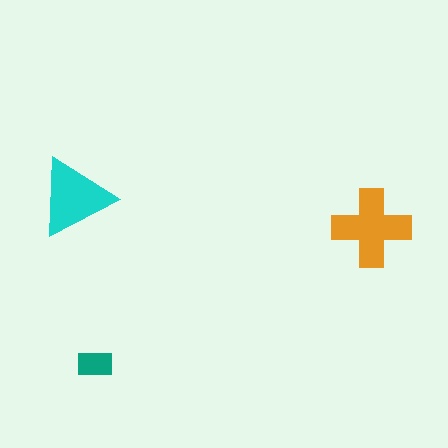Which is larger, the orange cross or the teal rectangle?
The orange cross.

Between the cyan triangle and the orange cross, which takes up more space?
The orange cross.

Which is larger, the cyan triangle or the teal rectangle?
The cyan triangle.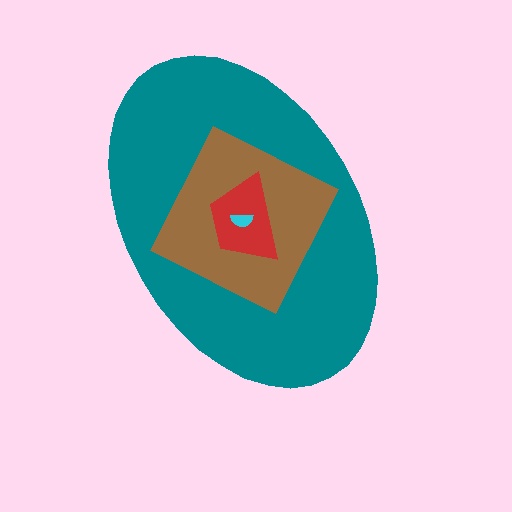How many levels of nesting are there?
4.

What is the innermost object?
The cyan semicircle.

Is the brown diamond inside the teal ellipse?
Yes.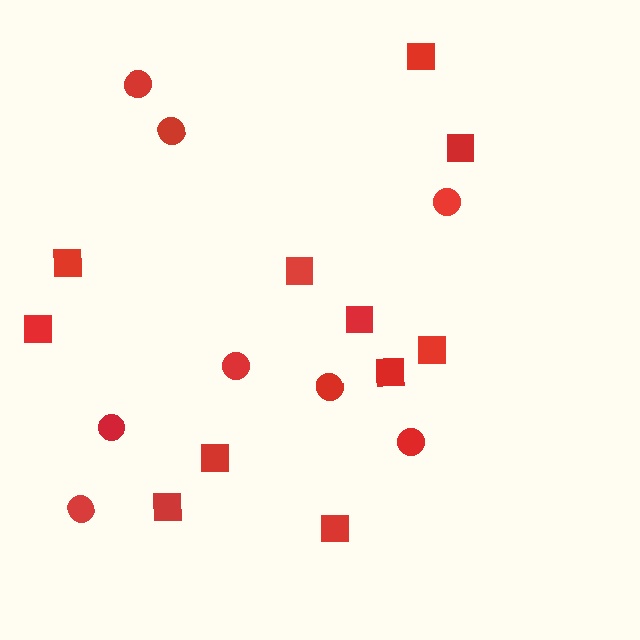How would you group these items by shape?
There are 2 groups: one group of circles (8) and one group of squares (11).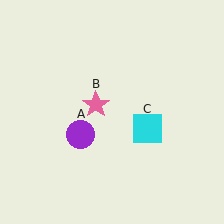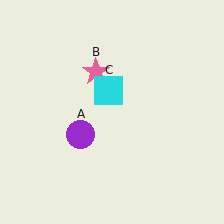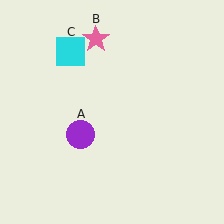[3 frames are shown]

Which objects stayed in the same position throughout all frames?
Purple circle (object A) remained stationary.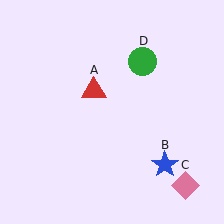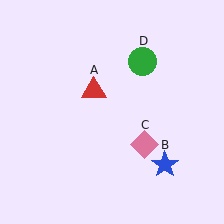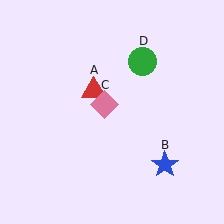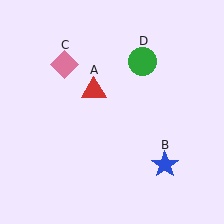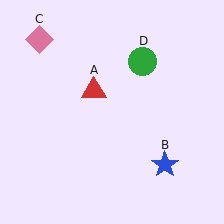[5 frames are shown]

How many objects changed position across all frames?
1 object changed position: pink diamond (object C).